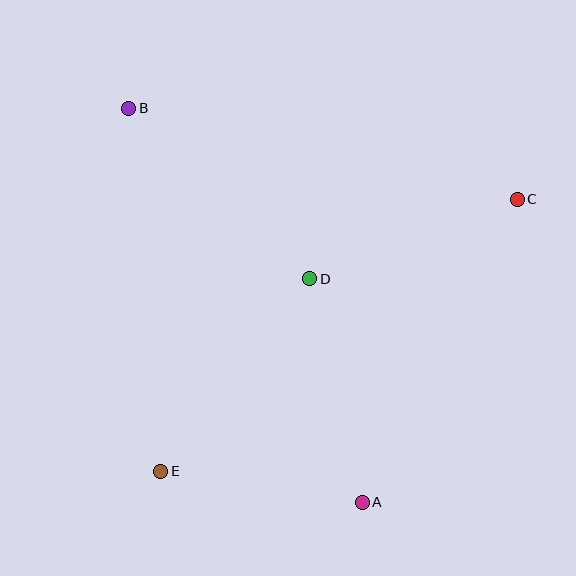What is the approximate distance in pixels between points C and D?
The distance between C and D is approximately 222 pixels.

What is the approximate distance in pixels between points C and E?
The distance between C and E is approximately 449 pixels.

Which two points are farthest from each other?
Points A and B are farthest from each other.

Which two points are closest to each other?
Points A and E are closest to each other.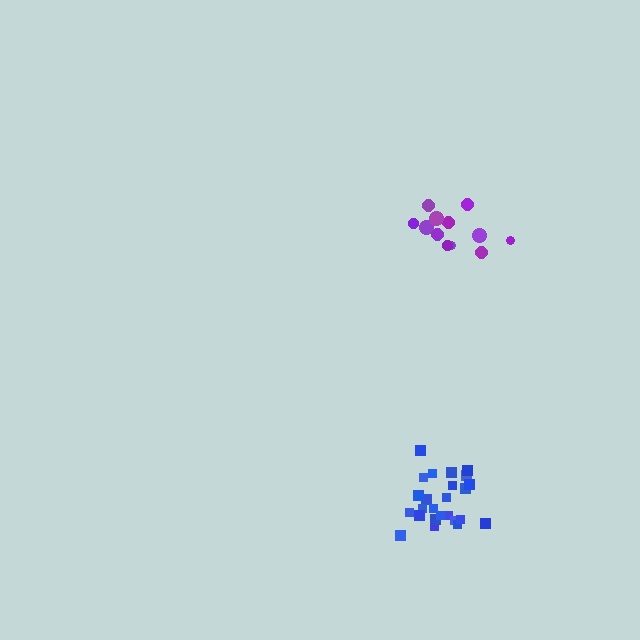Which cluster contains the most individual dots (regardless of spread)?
Blue (26).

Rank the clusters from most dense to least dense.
blue, purple.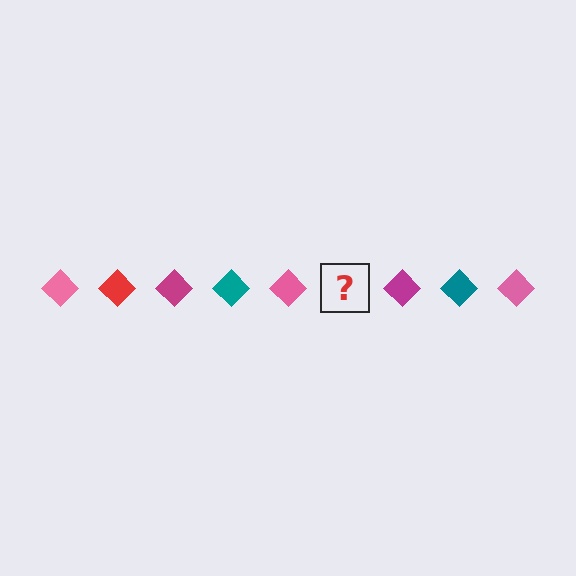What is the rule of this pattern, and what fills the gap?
The rule is that the pattern cycles through pink, red, magenta, teal diamonds. The gap should be filled with a red diamond.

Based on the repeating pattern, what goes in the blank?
The blank should be a red diamond.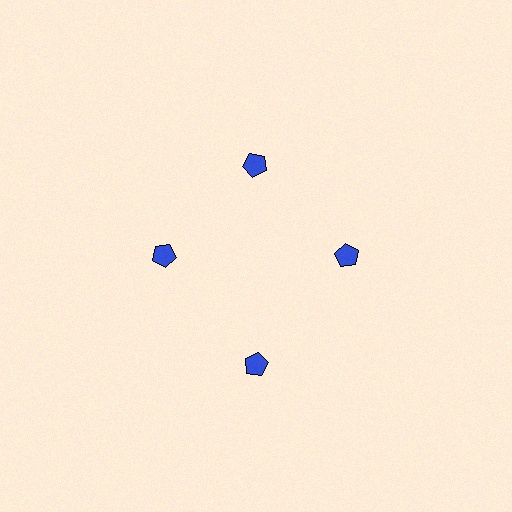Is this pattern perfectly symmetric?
No. The 4 blue pentagons are arranged in a ring, but one element near the 6 o'clock position is pushed outward from the center, breaking the 4-fold rotational symmetry.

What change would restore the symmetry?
The symmetry would be restored by moving it inward, back onto the ring so that all 4 pentagons sit at equal angles and equal distance from the center.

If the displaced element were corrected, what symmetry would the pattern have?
It would have 4-fold rotational symmetry — the pattern would map onto itself every 90 degrees.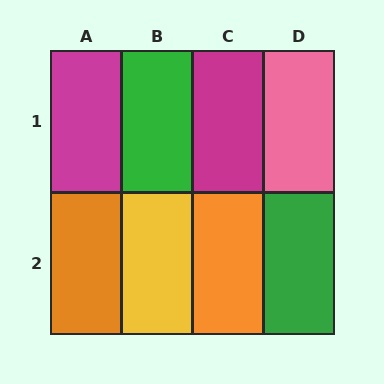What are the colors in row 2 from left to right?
Orange, yellow, orange, green.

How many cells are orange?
2 cells are orange.